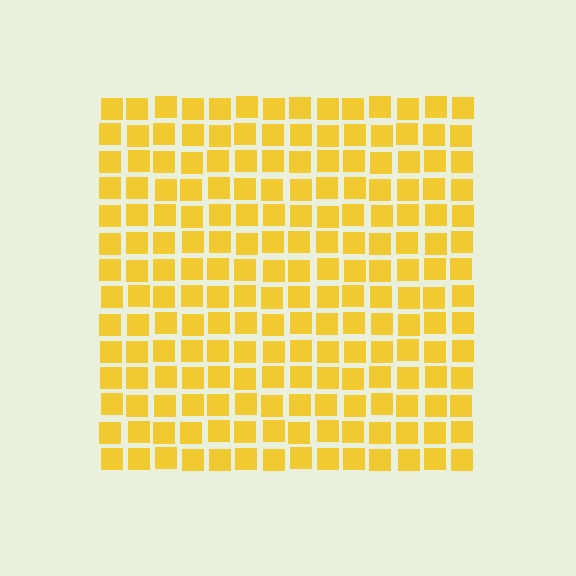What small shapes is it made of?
It is made of small squares.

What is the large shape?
The large shape is a square.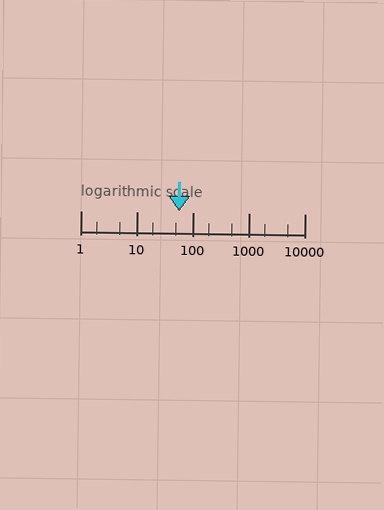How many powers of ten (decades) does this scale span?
The scale spans 4 decades, from 1 to 10000.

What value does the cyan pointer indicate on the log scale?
The pointer indicates approximately 58.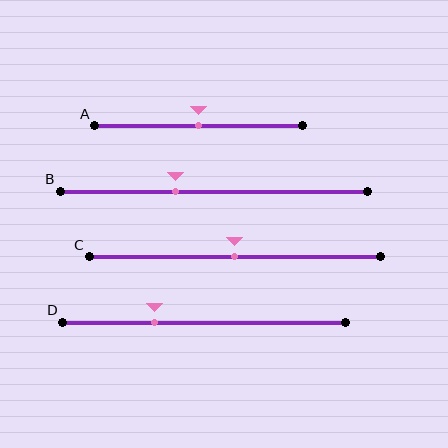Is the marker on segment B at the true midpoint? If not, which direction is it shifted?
No, the marker on segment B is shifted to the left by about 12% of the segment length.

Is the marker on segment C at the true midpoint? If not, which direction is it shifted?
Yes, the marker on segment C is at the true midpoint.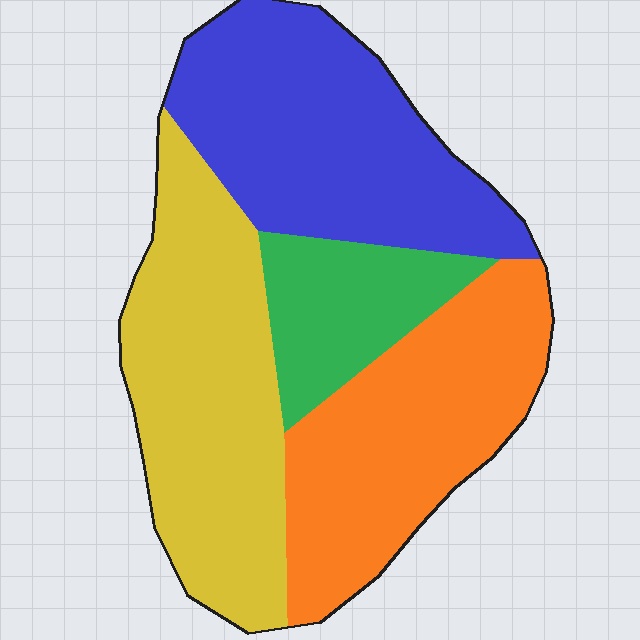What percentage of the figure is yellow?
Yellow covers about 30% of the figure.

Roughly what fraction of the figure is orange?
Orange takes up between a quarter and a half of the figure.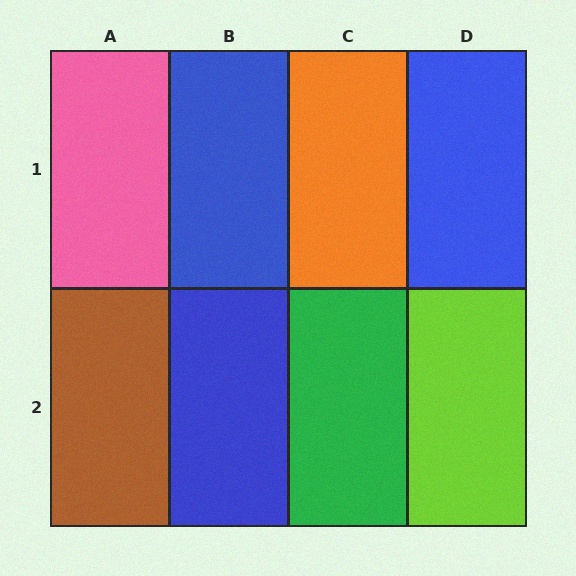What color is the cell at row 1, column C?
Orange.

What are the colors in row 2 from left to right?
Brown, blue, green, lime.